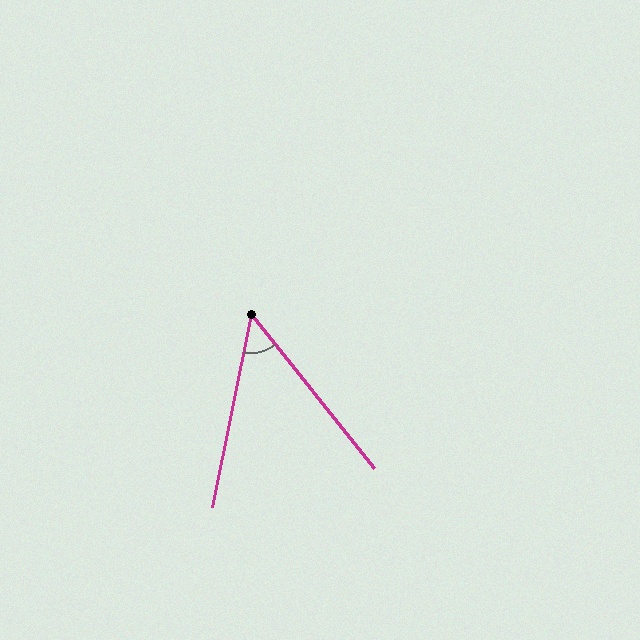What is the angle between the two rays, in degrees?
Approximately 50 degrees.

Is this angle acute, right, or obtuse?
It is acute.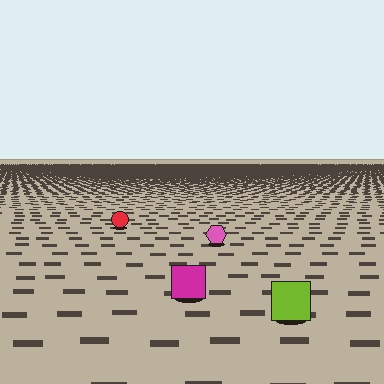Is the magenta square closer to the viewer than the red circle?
Yes. The magenta square is closer — you can tell from the texture gradient: the ground texture is coarser near it.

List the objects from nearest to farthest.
From nearest to farthest: the lime square, the magenta square, the pink hexagon, the red circle.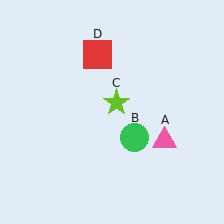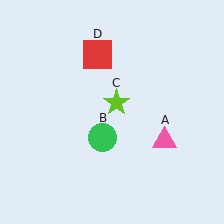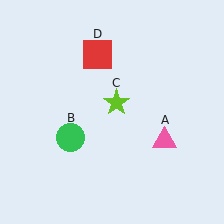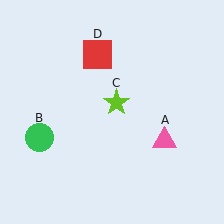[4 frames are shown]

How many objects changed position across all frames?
1 object changed position: green circle (object B).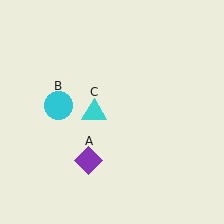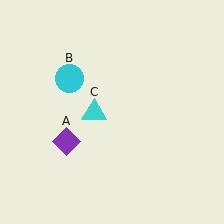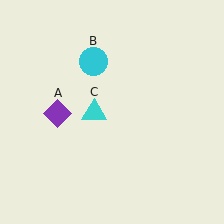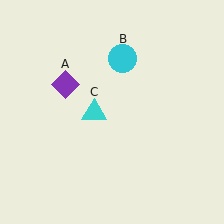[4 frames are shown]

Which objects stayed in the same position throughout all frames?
Cyan triangle (object C) remained stationary.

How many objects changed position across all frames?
2 objects changed position: purple diamond (object A), cyan circle (object B).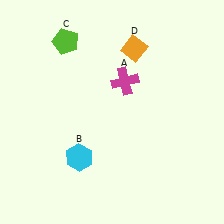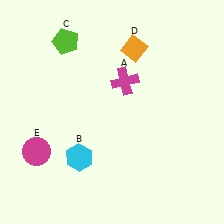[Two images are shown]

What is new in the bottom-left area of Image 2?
A magenta circle (E) was added in the bottom-left area of Image 2.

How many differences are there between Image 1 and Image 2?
There is 1 difference between the two images.